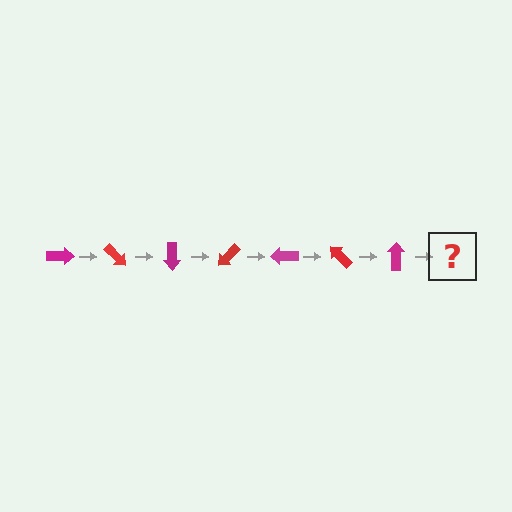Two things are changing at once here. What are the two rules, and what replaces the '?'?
The two rules are that it rotates 45 degrees each step and the color cycles through magenta and red. The '?' should be a red arrow, rotated 315 degrees from the start.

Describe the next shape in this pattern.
It should be a red arrow, rotated 315 degrees from the start.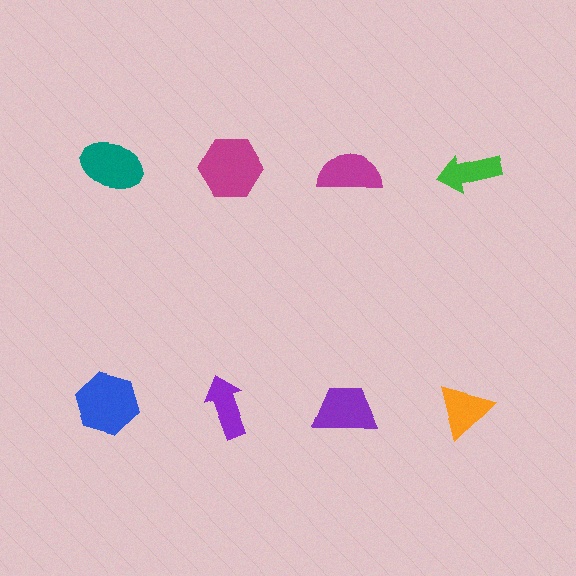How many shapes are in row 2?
4 shapes.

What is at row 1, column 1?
A teal ellipse.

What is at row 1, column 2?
A magenta hexagon.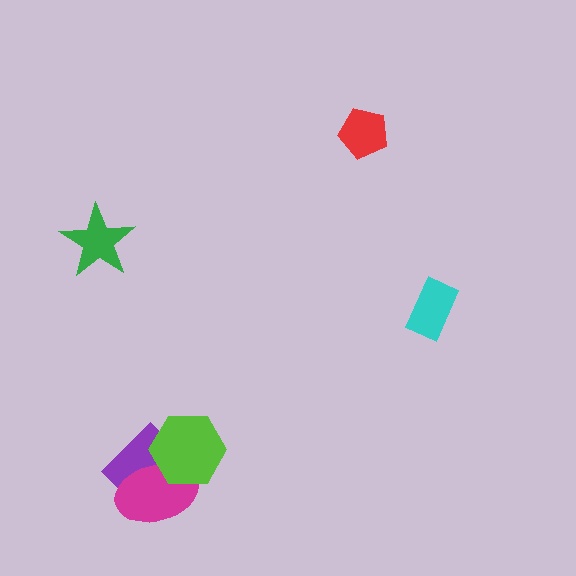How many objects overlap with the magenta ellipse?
2 objects overlap with the magenta ellipse.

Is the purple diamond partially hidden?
Yes, it is partially covered by another shape.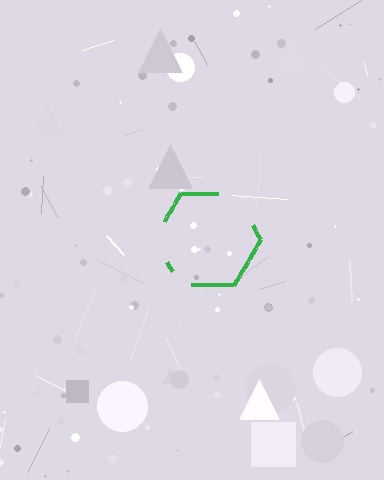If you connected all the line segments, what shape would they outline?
They would outline a hexagon.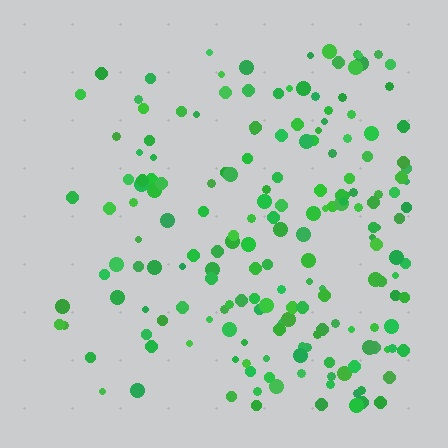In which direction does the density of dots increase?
From left to right, with the right side densest.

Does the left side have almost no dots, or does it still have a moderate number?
Still a moderate number, just noticeably fewer than the right.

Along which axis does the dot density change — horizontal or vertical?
Horizontal.